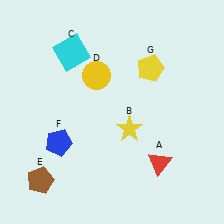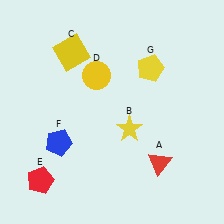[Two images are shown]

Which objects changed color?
C changed from cyan to yellow. E changed from brown to red.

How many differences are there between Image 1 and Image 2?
There are 2 differences between the two images.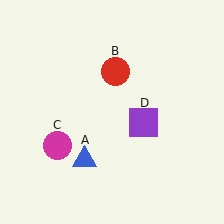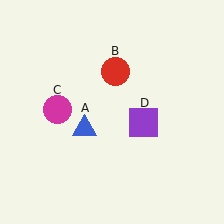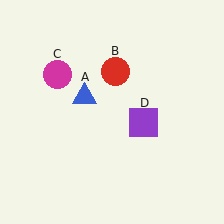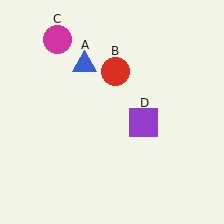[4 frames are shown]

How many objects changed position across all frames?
2 objects changed position: blue triangle (object A), magenta circle (object C).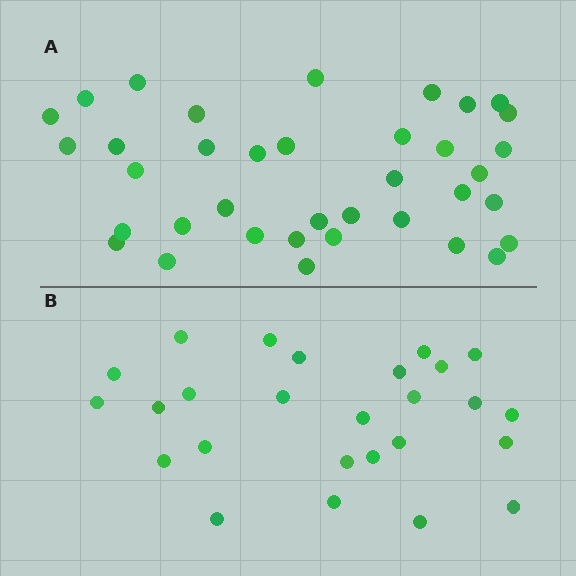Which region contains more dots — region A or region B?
Region A (the top region) has more dots.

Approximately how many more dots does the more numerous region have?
Region A has roughly 12 or so more dots than region B.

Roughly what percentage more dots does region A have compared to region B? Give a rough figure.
About 40% more.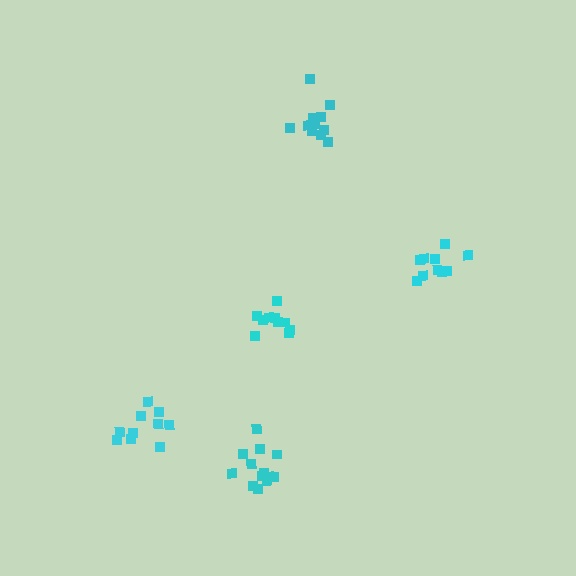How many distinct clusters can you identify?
There are 5 distinct clusters.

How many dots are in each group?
Group 1: 13 dots, Group 2: 10 dots, Group 3: 10 dots, Group 4: 10 dots, Group 5: 11 dots (54 total).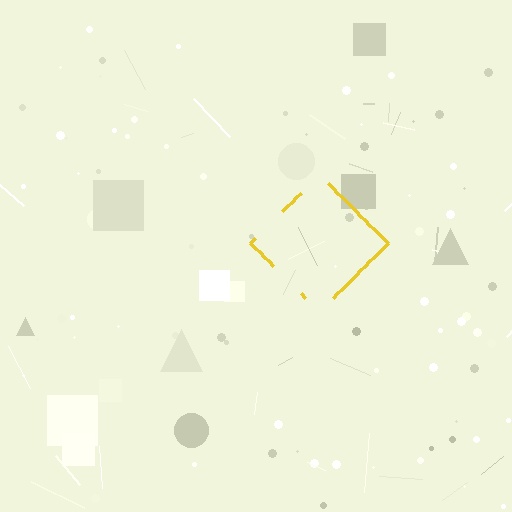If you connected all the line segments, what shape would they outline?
They would outline a diamond.